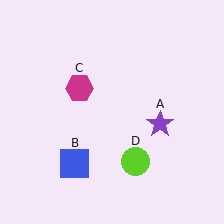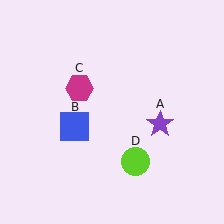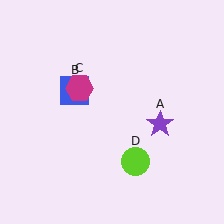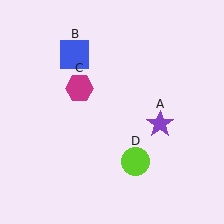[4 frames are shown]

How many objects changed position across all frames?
1 object changed position: blue square (object B).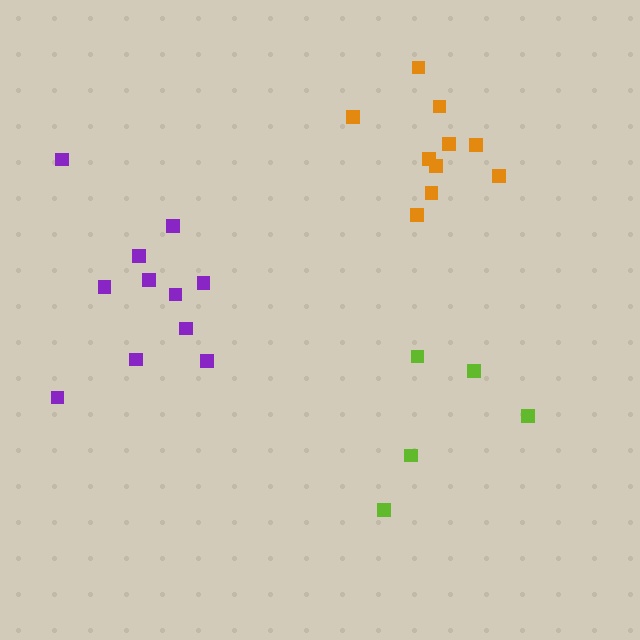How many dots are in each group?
Group 1: 11 dots, Group 2: 5 dots, Group 3: 10 dots (26 total).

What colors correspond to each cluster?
The clusters are colored: purple, lime, orange.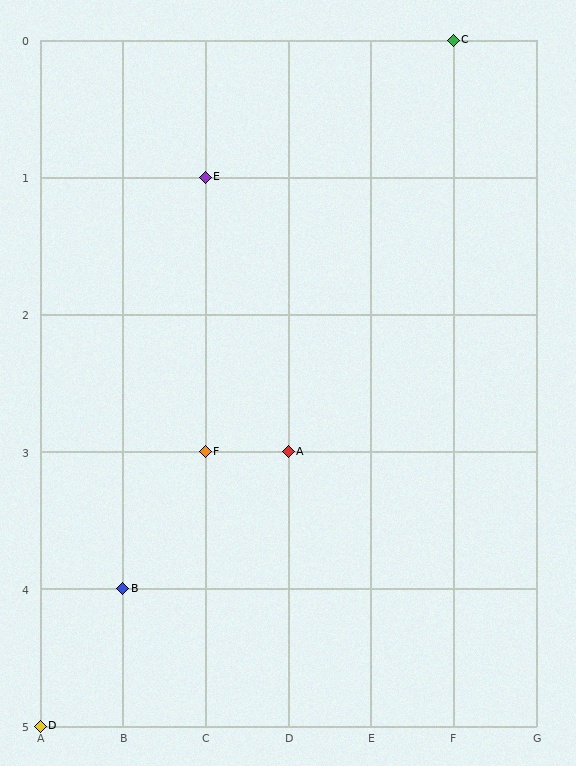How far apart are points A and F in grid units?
Points A and F are 1 column apart.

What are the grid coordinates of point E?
Point E is at grid coordinates (C, 1).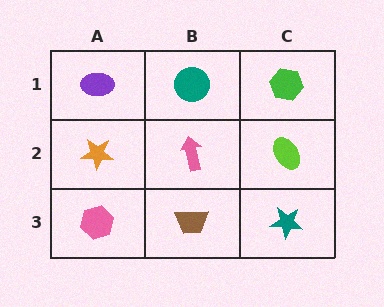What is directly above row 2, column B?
A teal circle.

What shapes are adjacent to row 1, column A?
An orange star (row 2, column A), a teal circle (row 1, column B).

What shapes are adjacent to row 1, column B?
A pink arrow (row 2, column B), a purple ellipse (row 1, column A), a green hexagon (row 1, column C).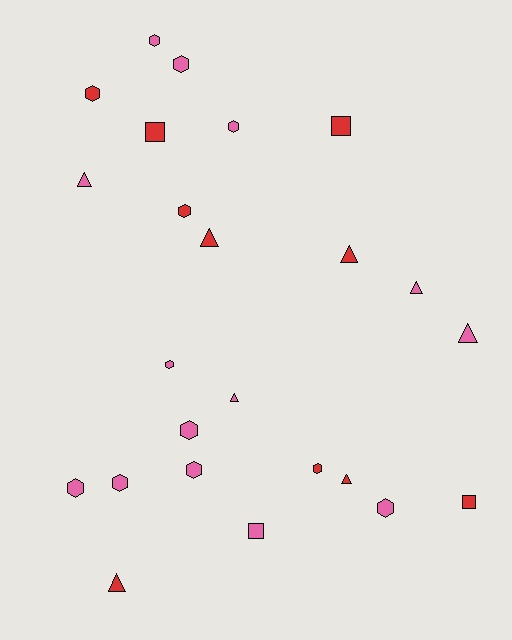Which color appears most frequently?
Pink, with 14 objects.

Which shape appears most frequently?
Hexagon, with 12 objects.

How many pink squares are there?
There is 1 pink square.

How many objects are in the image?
There are 24 objects.